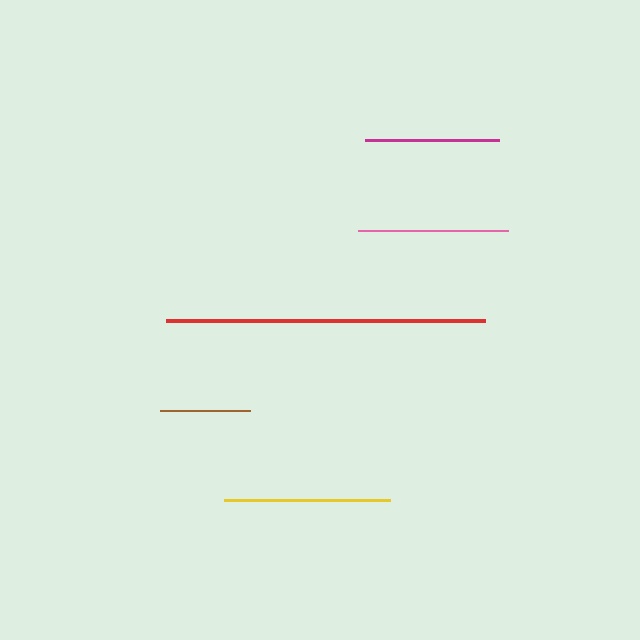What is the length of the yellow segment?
The yellow segment is approximately 167 pixels long.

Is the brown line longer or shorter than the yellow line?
The yellow line is longer than the brown line.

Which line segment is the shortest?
The brown line is the shortest at approximately 89 pixels.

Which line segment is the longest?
The red line is the longest at approximately 319 pixels.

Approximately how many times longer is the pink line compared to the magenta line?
The pink line is approximately 1.1 times the length of the magenta line.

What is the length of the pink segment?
The pink segment is approximately 150 pixels long.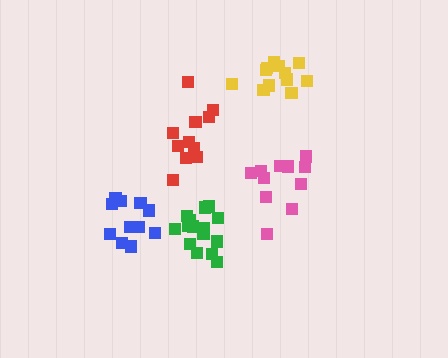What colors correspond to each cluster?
The clusters are colored: green, yellow, blue, pink, red.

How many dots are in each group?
Group 1: 16 dots, Group 2: 12 dots, Group 3: 11 dots, Group 4: 11 dots, Group 5: 11 dots (61 total).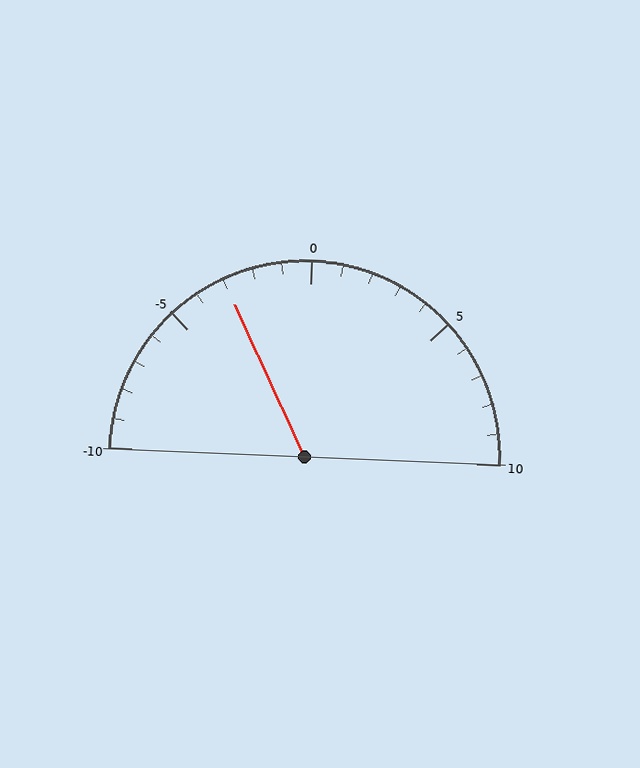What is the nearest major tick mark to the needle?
The nearest major tick mark is -5.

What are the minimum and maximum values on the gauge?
The gauge ranges from -10 to 10.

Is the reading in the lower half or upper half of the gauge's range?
The reading is in the lower half of the range (-10 to 10).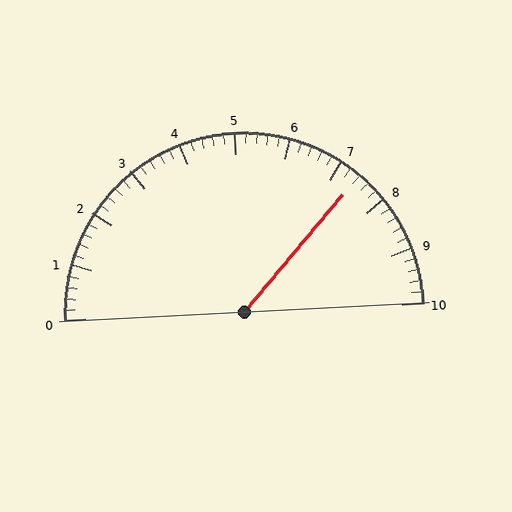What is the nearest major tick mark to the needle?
The nearest major tick mark is 7.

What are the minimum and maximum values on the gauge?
The gauge ranges from 0 to 10.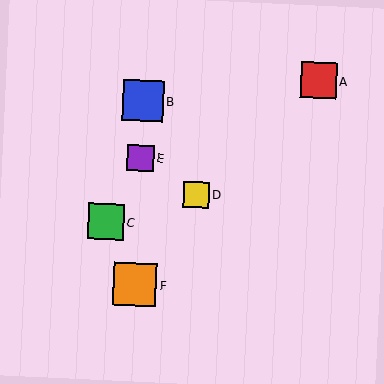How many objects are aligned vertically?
3 objects (B, E, F) are aligned vertically.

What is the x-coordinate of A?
Object A is at x≈319.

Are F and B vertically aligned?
Yes, both are at x≈135.